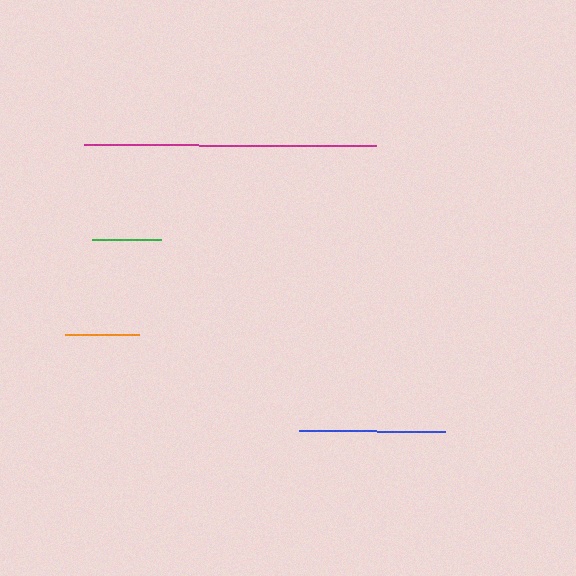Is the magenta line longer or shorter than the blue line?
The magenta line is longer than the blue line.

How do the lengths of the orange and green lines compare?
The orange and green lines are approximately the same length.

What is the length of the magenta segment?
The magenta segment is approximately 292 pixels long.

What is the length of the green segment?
The green segment is approximately 69 pixels long.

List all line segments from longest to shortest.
From longest to shortest: magenta, blue, orange, green.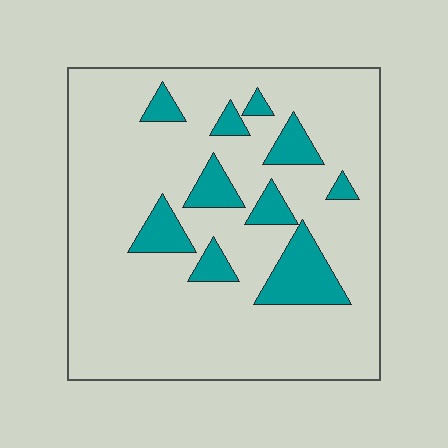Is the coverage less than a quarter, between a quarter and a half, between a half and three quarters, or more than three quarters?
Less than a quarter.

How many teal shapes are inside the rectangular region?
10.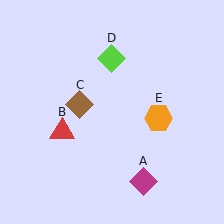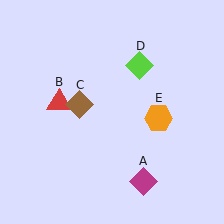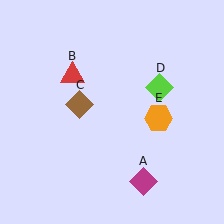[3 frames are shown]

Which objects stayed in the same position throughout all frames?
Magenta diamond (object A) and brown diamond (object C) and orange hexagon (object E) remained stationary.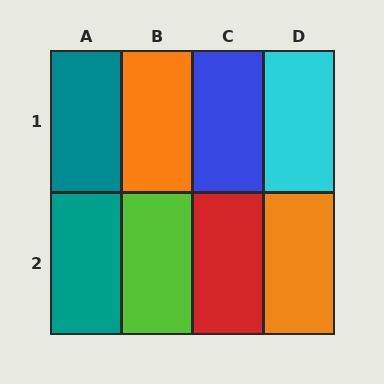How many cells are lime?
1 cell is lime.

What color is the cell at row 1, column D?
Cyan.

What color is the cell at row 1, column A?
Teal.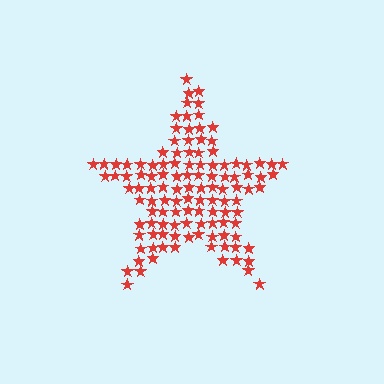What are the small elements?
The small elements are stars.